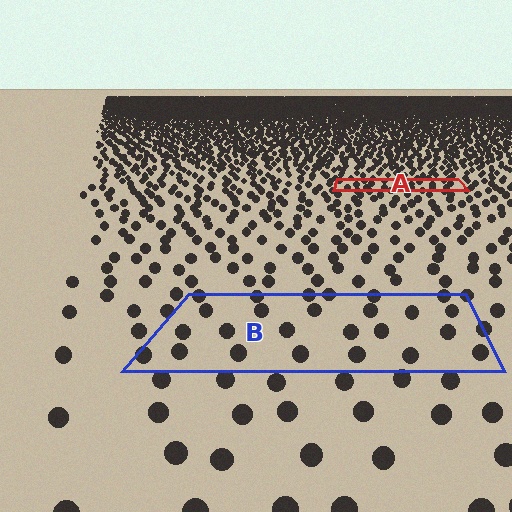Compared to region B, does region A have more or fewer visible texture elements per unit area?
Region A has more texture elements per unit area — they are packed more densely because it is farther away.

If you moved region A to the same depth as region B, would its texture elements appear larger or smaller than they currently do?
They would appear larger. At a closer depth, the same texture elements are projected at a bigger on-screen size.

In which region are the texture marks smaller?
The texture marks are smaller in region A, because it is farther away.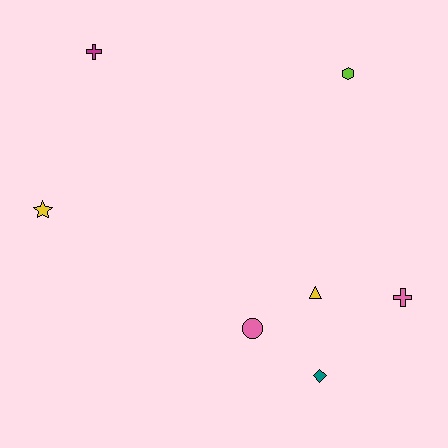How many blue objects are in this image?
There are no blue objects.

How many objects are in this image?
There are 7 objects.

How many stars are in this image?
There is 1 star.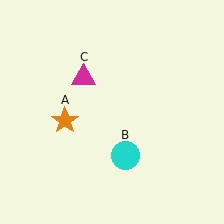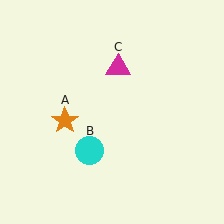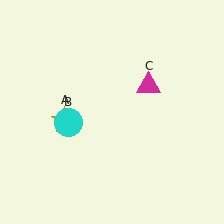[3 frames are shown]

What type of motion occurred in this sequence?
The cyan circle (object B), magenta triangle (object C) rotated clockwise around the center of the scene.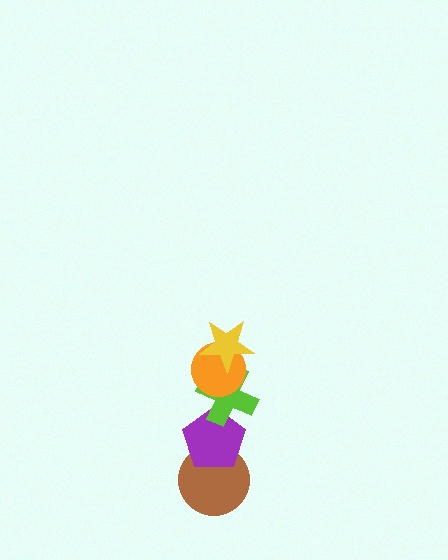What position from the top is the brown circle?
The brown circle is 5th from the top.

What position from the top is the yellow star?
The yellow star is 1st from the top.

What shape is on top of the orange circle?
The yellow star is on top of the orange circle.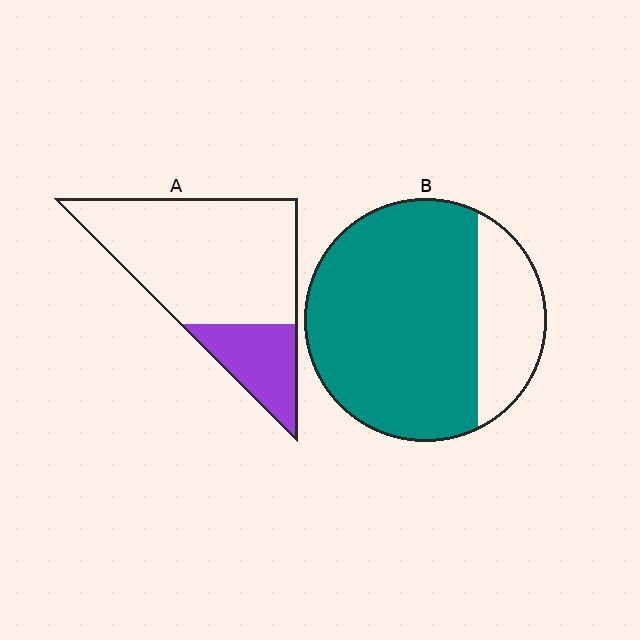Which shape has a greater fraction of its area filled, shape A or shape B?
Shape B.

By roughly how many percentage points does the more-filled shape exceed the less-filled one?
By roughly 55 percentage points (B over A).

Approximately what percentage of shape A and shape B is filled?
A is approximately 25% and B is approximately 75%.